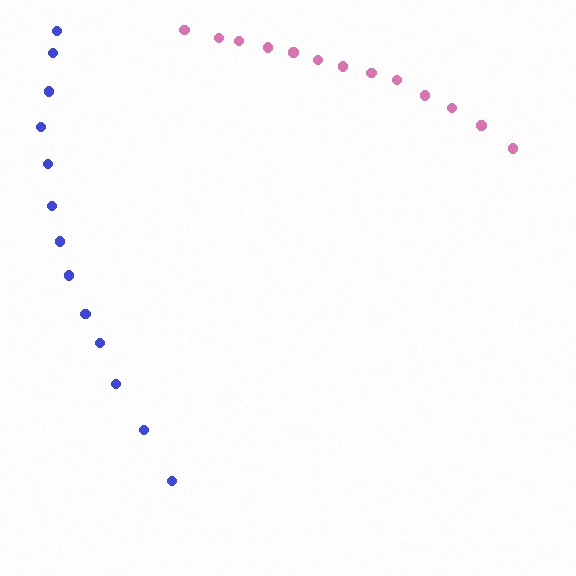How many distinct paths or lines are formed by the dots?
There are 2 distinct paths.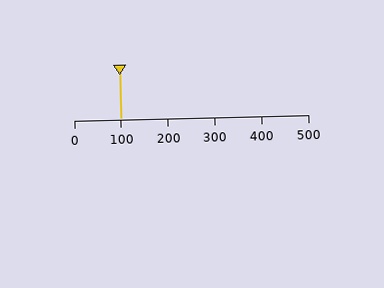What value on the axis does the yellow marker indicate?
The marker indicates approximately 100.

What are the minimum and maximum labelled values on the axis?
The axis runs from 0 to 500.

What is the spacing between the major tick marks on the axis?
The major ticks are spaced 100 apart.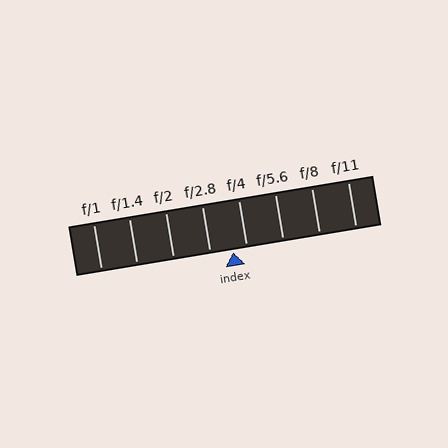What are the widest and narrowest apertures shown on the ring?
The widest aperture shown is f/1 and the narrowest is f/11.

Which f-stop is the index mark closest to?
The index mark is closest to f/4.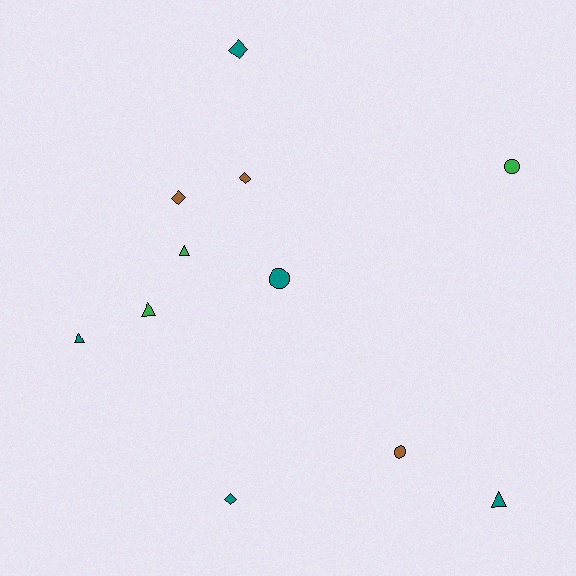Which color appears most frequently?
Teal, with 5 objects.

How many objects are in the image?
There are 11 objects.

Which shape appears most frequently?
Triangle, with 4 objects.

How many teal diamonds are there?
There are 2 teal diamonds.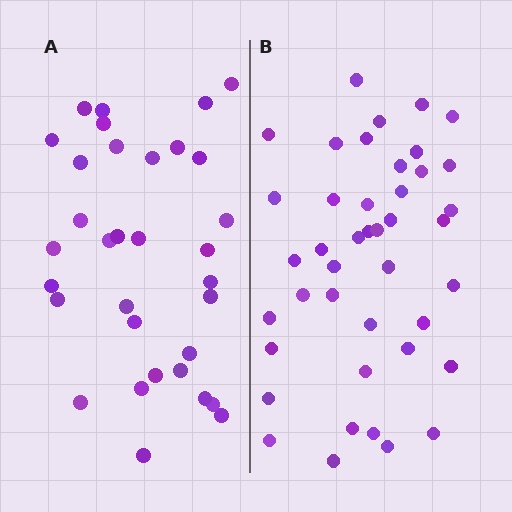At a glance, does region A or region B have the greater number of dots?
Region B (the right region) has more dots.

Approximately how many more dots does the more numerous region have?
Region B has roughly 8 or so more dots than region A.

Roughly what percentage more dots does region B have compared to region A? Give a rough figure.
About 25% more.